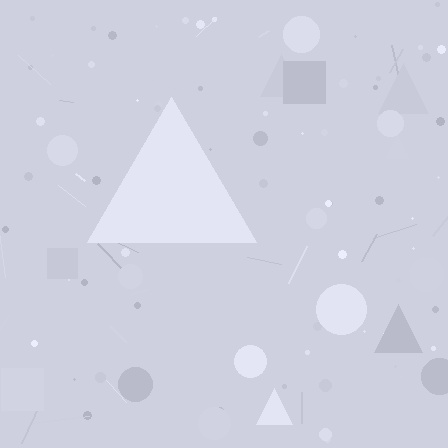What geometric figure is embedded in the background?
A triangle is embedded in the background.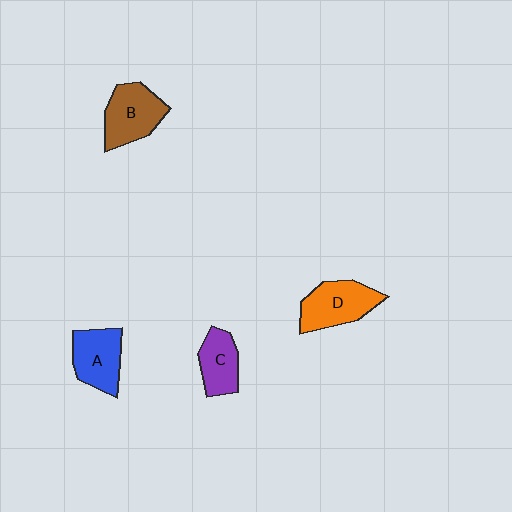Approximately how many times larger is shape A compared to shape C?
Approximately 1.2 times.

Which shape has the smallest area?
Shape C (purple).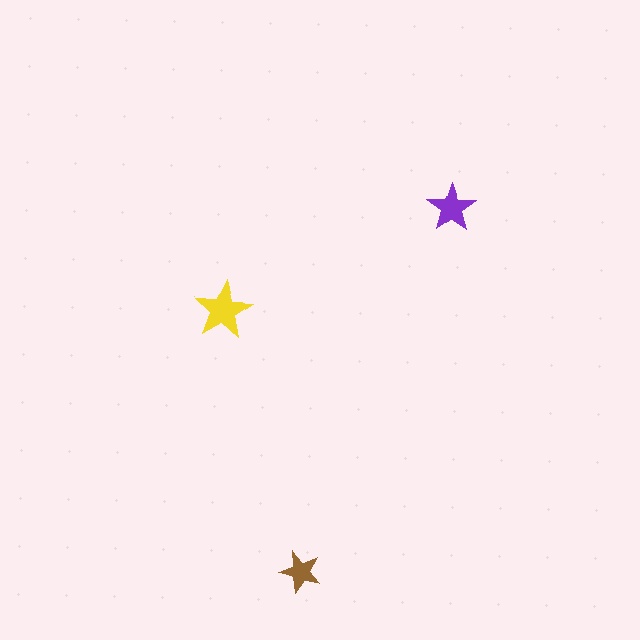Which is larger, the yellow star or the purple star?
The yellow one.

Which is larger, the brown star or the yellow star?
The yellow one.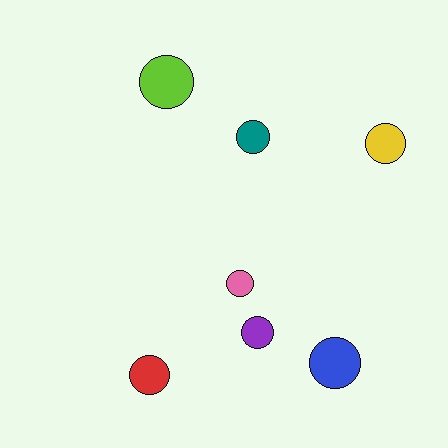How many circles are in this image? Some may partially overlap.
There are 7 circles.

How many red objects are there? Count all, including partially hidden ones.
There is 1 red object.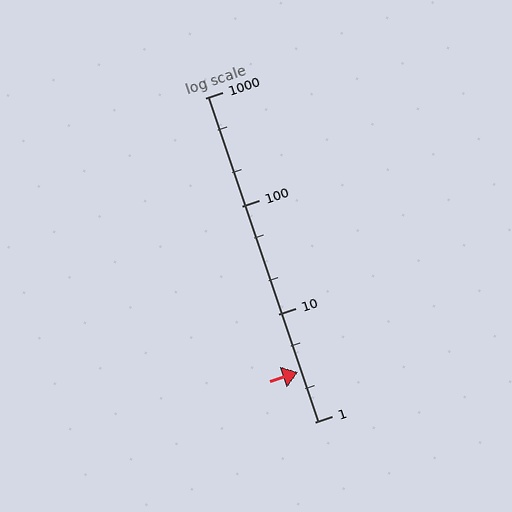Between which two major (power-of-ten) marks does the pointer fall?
The pointer is between 1 and 10.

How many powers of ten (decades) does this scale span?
The scale spans 3 decades, from 1 to 1000.